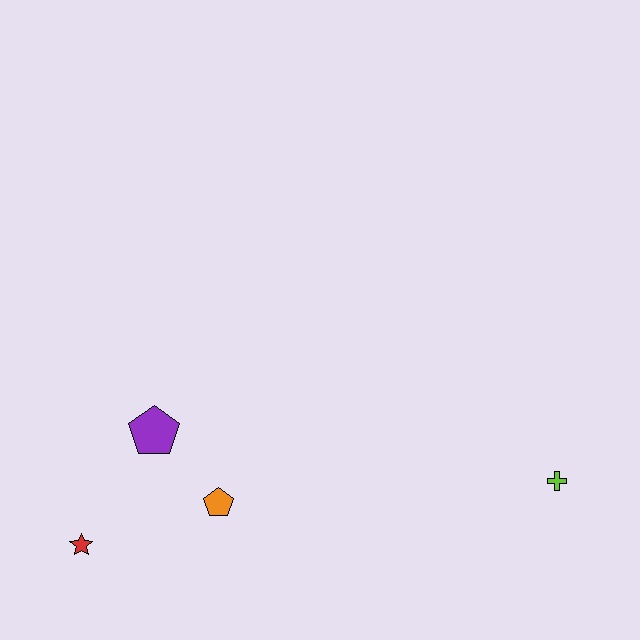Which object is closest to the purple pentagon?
The orange pentagon is closest to the purple pentagon.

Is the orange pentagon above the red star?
Yes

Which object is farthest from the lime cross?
The red star is farthest from the lime cross.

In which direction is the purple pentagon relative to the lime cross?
The purple pentagon is to the left of the lime cross.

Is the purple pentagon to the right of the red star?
Yes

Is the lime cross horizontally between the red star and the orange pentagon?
No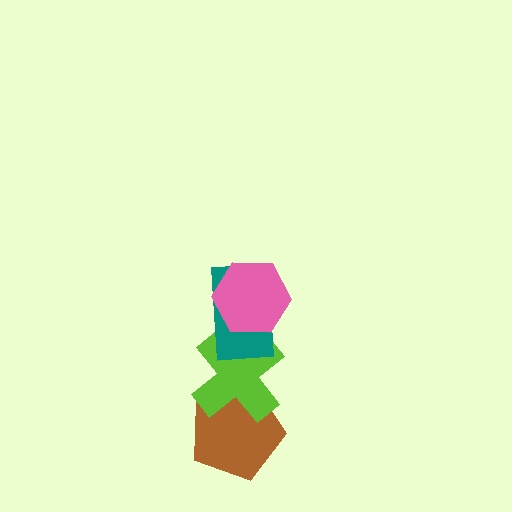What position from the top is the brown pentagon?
The brown pentagon is 4th from the top.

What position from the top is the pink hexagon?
The pink hexagon is 1st from the top.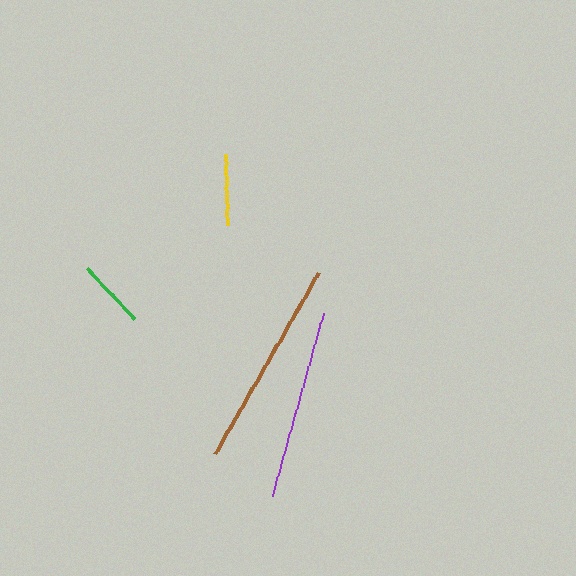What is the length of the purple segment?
The purple segment is approximately 190 pixels long.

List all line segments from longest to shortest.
From longest to shortest: brown, purple, yellow, green.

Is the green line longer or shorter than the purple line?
The purple line is longer than the green line.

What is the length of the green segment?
The green segment is approximately 70 pixels long.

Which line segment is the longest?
The brown line is the longest at approximately 207 pixels.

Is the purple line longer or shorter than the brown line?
The brown line is longer than the purple line.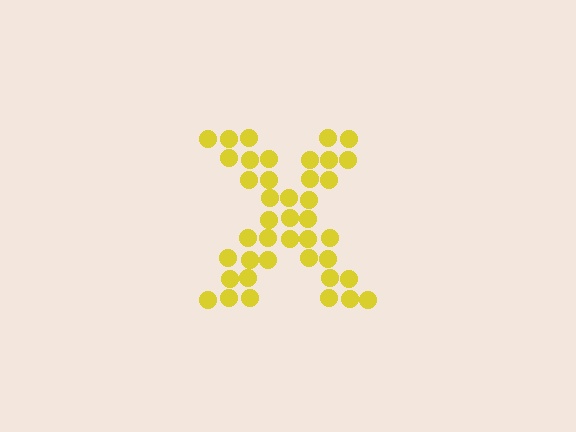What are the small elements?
The small elements are circles.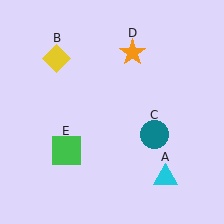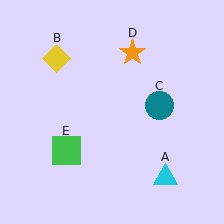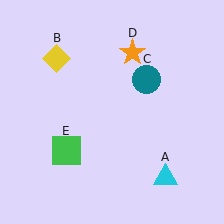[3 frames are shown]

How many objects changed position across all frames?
1 object changed position: teal circle (object C).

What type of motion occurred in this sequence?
The teal circle (object C) rotated counterclockwise around the center of the scene.